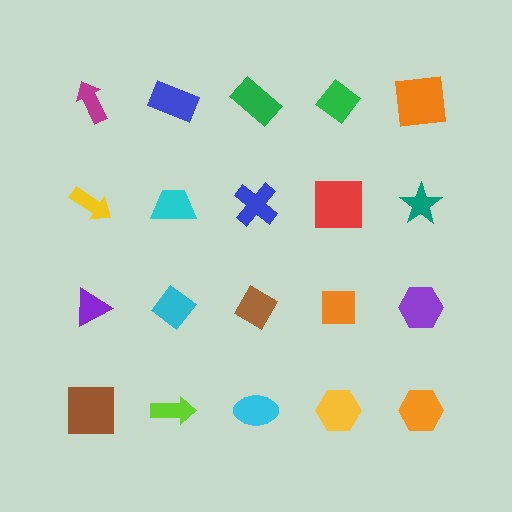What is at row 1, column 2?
A blue rectangle.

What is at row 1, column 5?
An orange square.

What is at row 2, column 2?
A cyan trapezoid.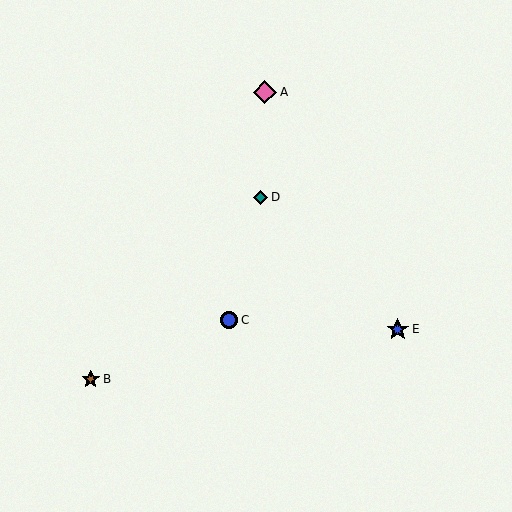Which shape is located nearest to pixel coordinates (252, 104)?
The pink diamond (labeled A) at (265, 92) is nearest to that location.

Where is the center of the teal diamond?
The center of the teal diamond is at (261, 197).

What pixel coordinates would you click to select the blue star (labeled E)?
Click at (398, 329) to select the blue star E.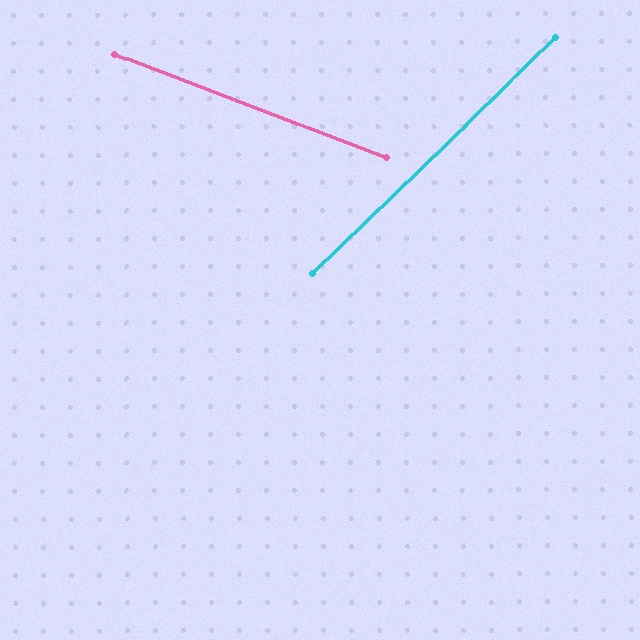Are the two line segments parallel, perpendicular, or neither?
Neither parallel nor perpendicular — they differ by about 65°.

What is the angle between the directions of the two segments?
Approximately 65 degrees.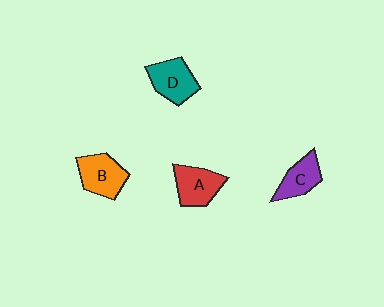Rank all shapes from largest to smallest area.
From largest to smallest: B (orange), D (teal), A (red), C (purple).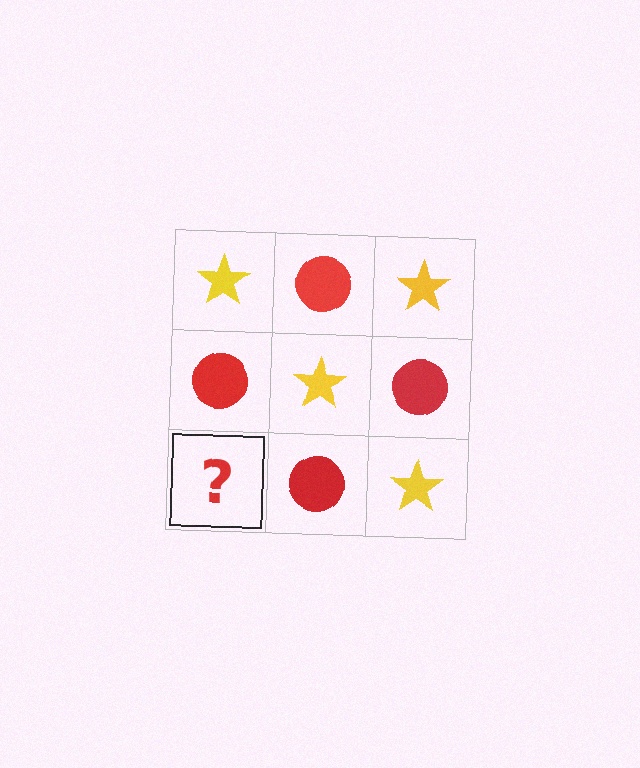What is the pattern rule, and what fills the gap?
The rule is that it alternates yellow star and red circle in a checkerboard pattern. The gap should be filled with a yellow star.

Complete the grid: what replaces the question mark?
The question mark should be replaced with a yellow star.